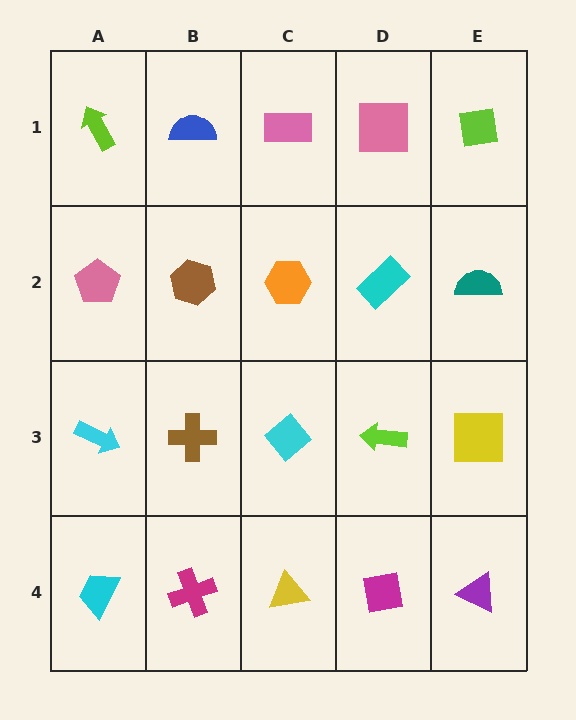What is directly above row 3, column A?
A pink pentagon.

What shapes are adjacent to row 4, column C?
A cyan diamond (row 3, column C), a magenta cross (row 4, column B), a magenta square (row 4, column D).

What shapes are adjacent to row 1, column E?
A teal semicircle (row 2, column E), a pink square (row 1, column D).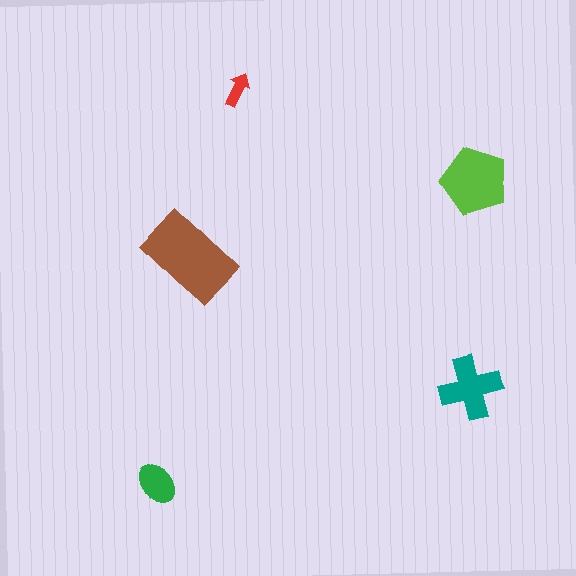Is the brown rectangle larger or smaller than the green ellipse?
Larger.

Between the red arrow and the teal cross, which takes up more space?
The teal cross.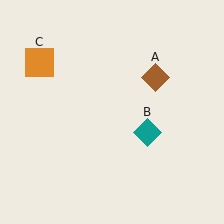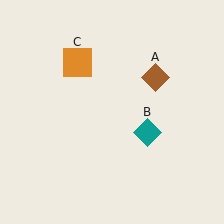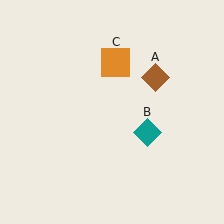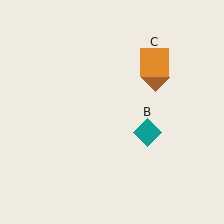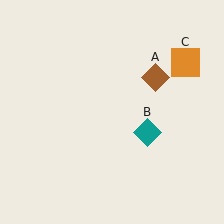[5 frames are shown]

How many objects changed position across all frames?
1 object changed position: orange square (object C).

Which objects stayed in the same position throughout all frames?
Brown diamond (object A) and teal diamond (object B) remained stationary.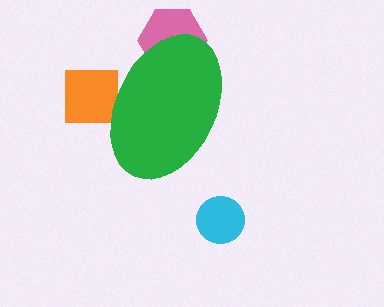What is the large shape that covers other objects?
A green ellipse.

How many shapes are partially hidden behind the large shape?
2 shapes are partially hidden.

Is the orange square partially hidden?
Yes, the orange square is partially hidden behind the green ellipse.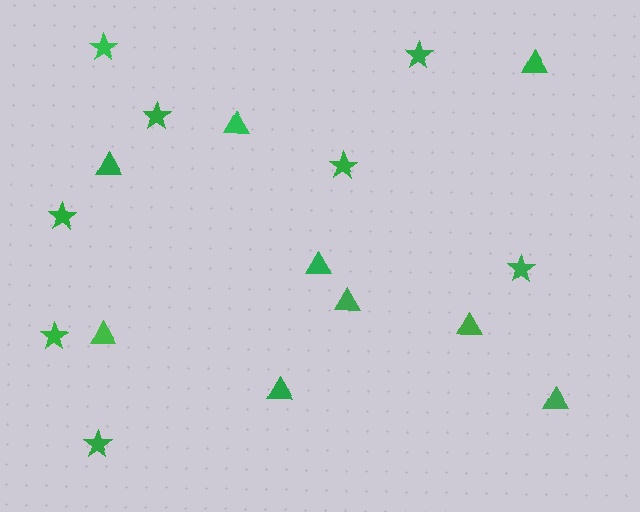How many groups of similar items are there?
There are 2 groups: one group of stars (8) and one group of triangles (9).